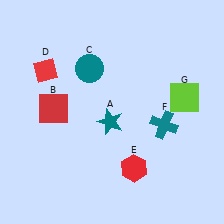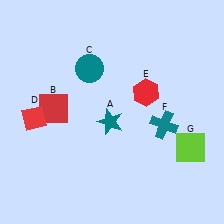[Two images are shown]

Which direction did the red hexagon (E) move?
The red hexagon (E) moved up.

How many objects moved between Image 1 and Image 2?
3 objects moved between the two images.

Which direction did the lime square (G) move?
The lime square (G) moved down.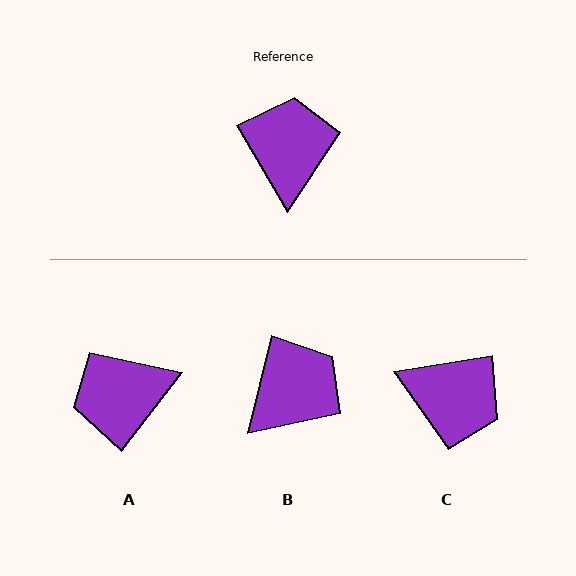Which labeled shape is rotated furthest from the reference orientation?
A, about 112 degrees away.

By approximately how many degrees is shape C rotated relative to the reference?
Approximately 111 degrees clockwise.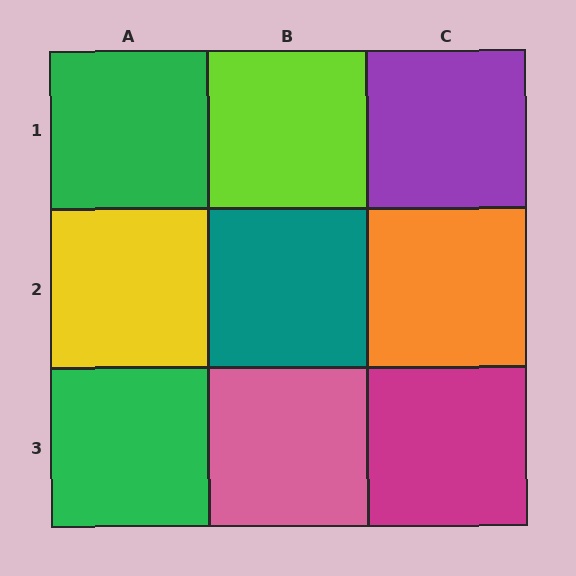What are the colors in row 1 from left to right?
Green, lime, purple.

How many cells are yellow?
1 cell is yellow.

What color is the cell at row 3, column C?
Magenta.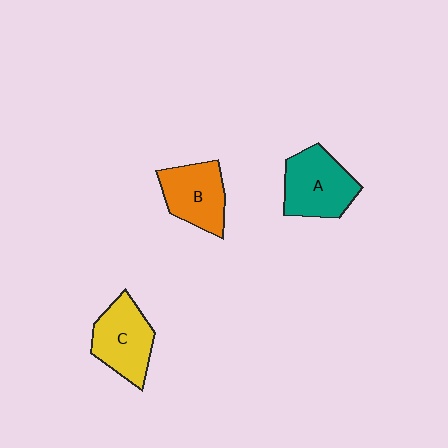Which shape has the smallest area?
Shape B (orange).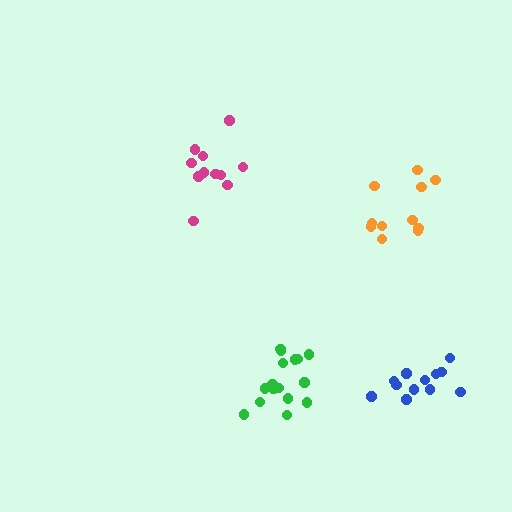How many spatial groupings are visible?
There are 4 spatial groupings.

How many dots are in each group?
Group 1: 11 dots, Group 2: 16 dots, Group 3: 12 dots, Group 4: 11 dots (50 total).